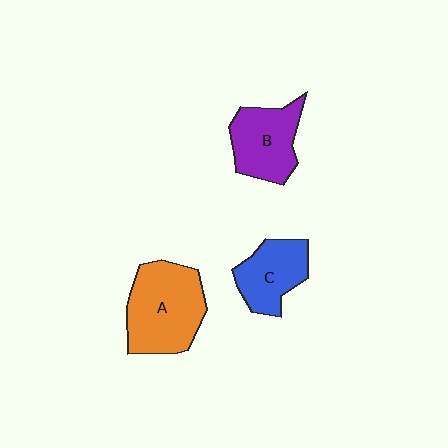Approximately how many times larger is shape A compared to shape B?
Approximately 1.4 times.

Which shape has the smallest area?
Shape C (blue).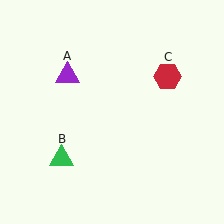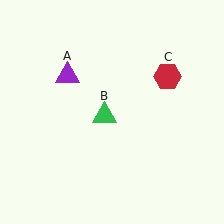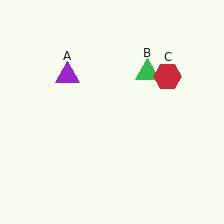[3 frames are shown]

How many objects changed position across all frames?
1 object changed position: green triangle (object B).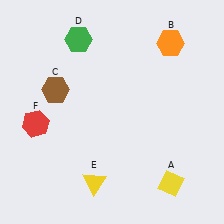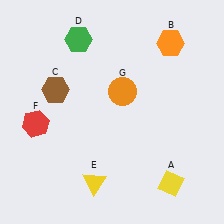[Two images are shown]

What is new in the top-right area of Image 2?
An orange circle (G) was added in the top-right area of Image 2.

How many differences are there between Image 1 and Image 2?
There is 1 difference between the two images.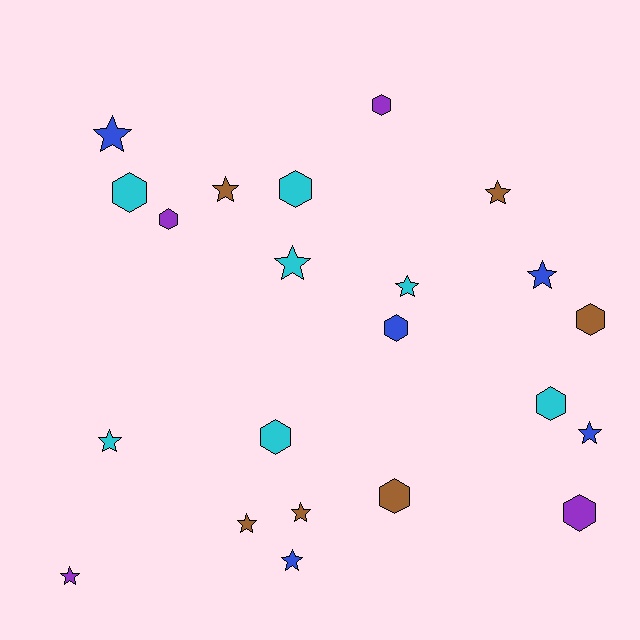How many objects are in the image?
There are 22 objects.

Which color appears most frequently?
Cyan, with 7 objects.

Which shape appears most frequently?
Star, with 12 objects.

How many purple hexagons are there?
There are 3 purple hexagons.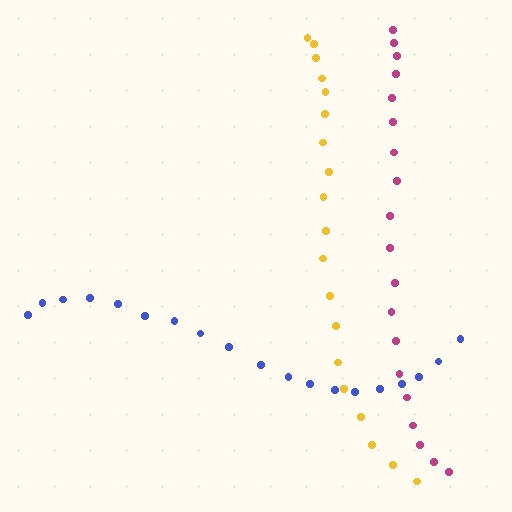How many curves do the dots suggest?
There are 3 distinct paths.